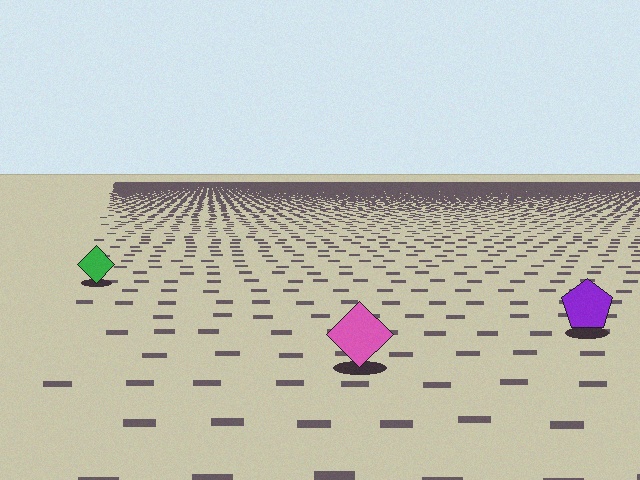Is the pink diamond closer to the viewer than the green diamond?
Yes. The pink diamond is closer — you can tell from the texture gradient: the ground texture is coarser near it.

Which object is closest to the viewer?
The pink diamond is closest. The texture marks near it are larger and more spread out.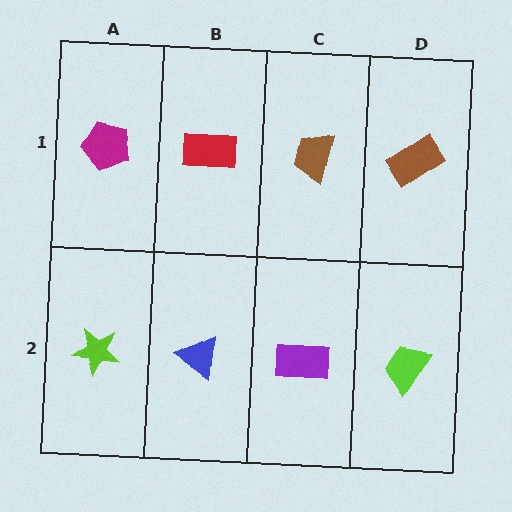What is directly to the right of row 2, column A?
A blue triangle.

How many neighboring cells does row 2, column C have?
3.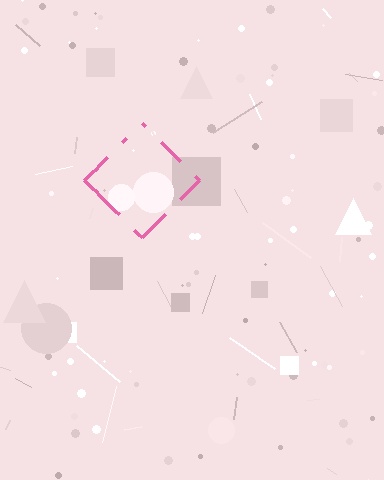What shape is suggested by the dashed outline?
The dashed outline suggests a diamond.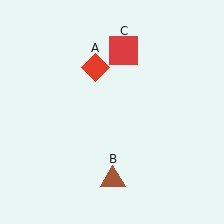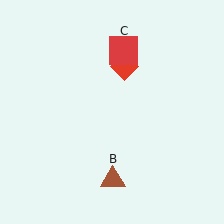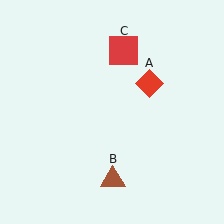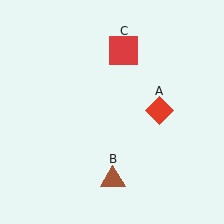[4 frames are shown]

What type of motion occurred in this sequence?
The red diamond (object A) rotated clockwise around the center of the scene.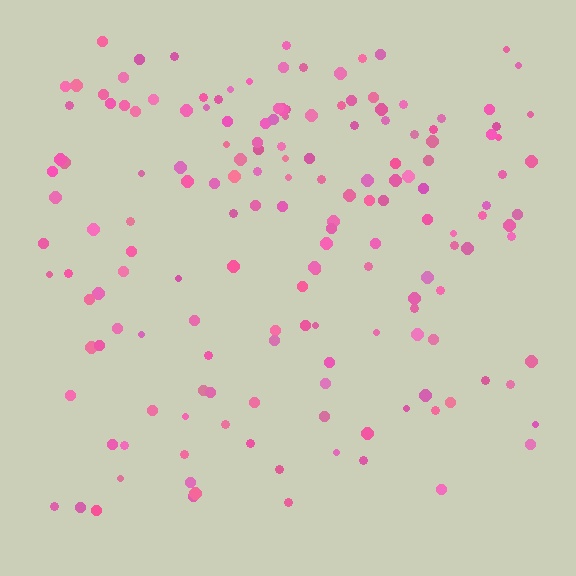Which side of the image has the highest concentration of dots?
The top.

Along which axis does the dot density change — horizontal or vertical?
Vertical.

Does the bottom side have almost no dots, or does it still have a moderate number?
Still a moderate number, just noticeably fewer than the top.